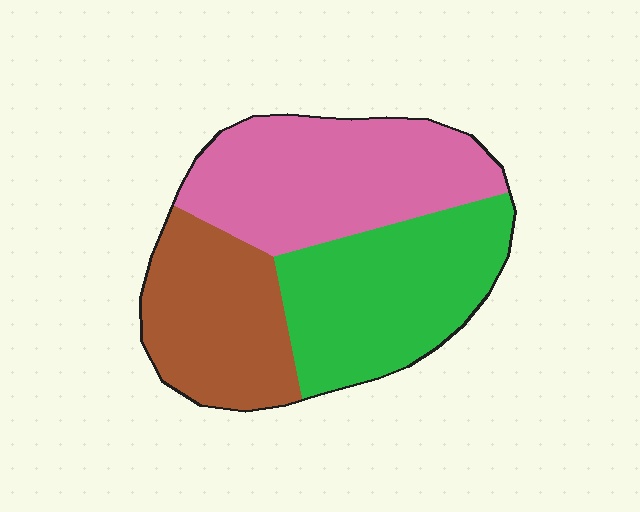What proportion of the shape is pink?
Pink covers 38% of the shape.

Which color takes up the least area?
Brown, at roughly 30%.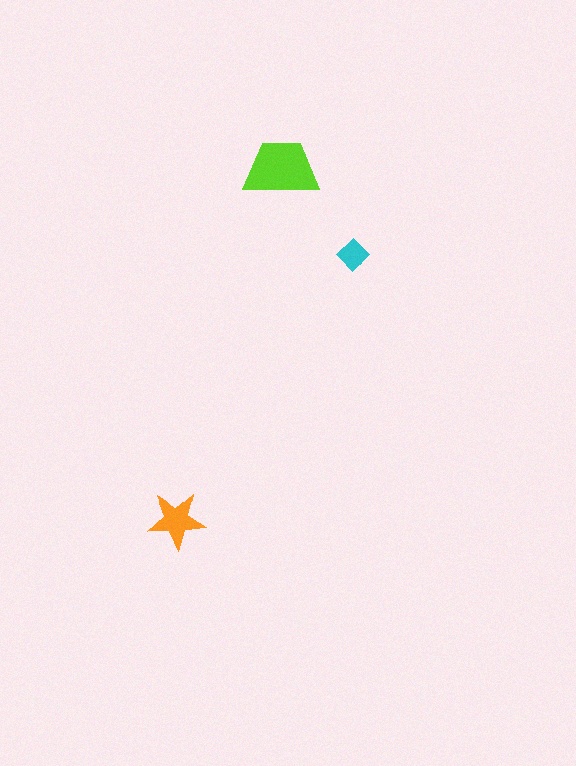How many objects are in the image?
There are 3 objects in the image.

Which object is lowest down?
The orange star is bottommost.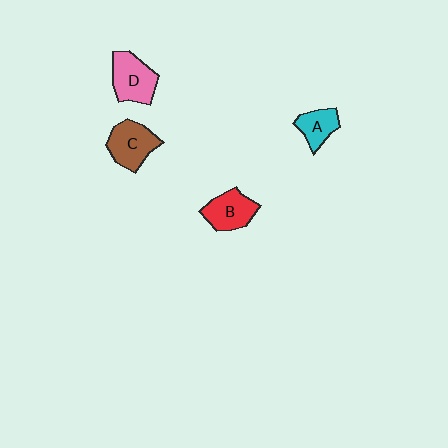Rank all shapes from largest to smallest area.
From largest to smallest: D (pink), C (brown), B (red), A (cyan).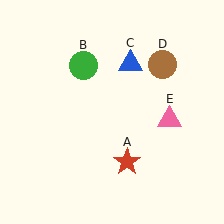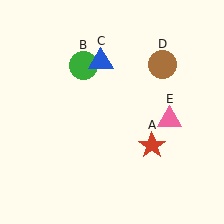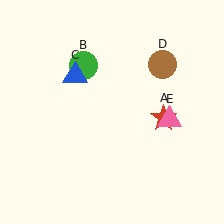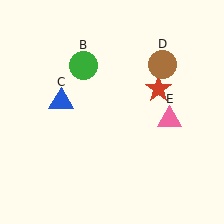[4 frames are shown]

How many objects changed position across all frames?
2 objects changed position: red star (object A), blue triangle (object C).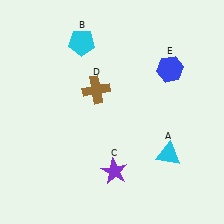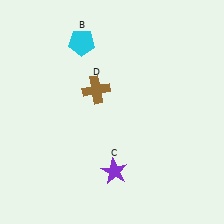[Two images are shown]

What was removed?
The cyan triangle (A), the blue hexagon (E) were removed in Image 2.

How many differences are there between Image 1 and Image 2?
There are 2 differences between the two images.